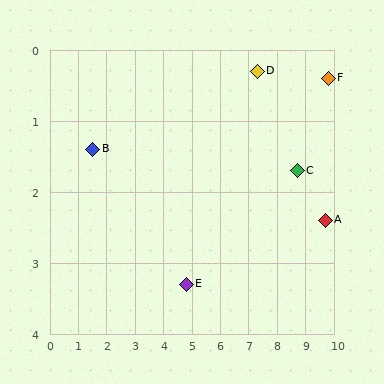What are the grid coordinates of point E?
Point E is at approximately (4.8, 3.3).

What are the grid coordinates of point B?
Point B is at approximately (1.5, 1.4).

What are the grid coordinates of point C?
Point C is at approximately (8.7, 1.7).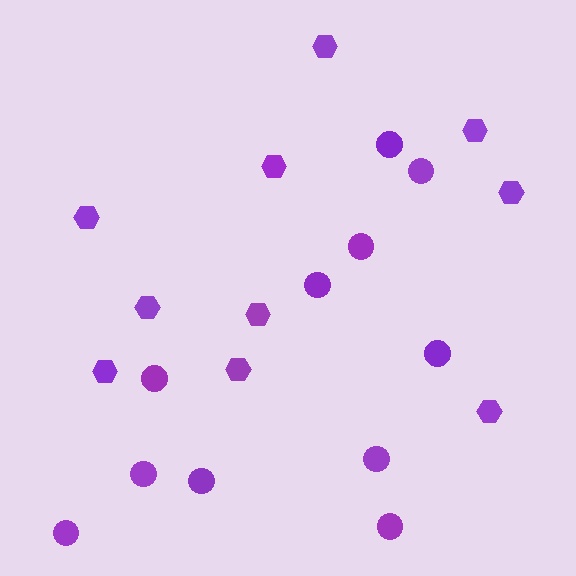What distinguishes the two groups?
There are 2 groups: one group of hexagons (10) and one group of circles (11).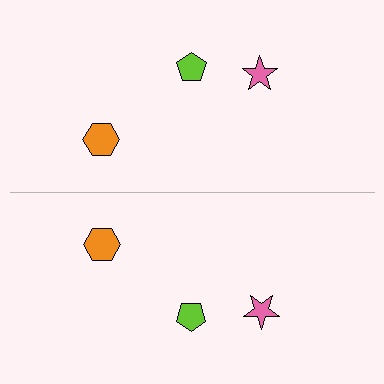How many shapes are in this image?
There are 6 shapes in this image.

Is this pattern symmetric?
Yes, this pattern has bilateral (reflection) symmetry.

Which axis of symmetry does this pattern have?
The pattern has a horizontal axis of symmetry running through the center of the image.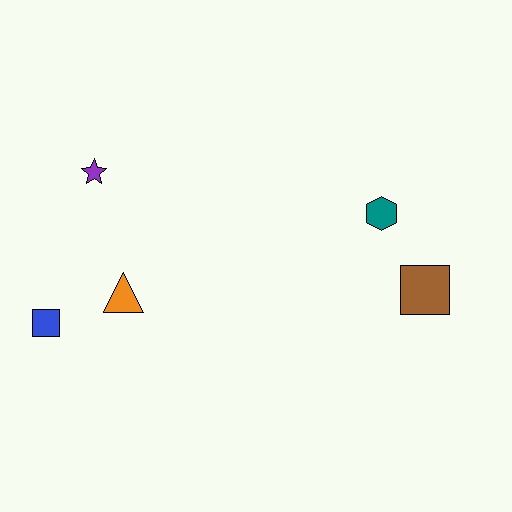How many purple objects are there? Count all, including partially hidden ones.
There is 1 purple object.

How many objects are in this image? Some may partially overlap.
There are 5 objects.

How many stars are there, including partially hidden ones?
There is 1 star.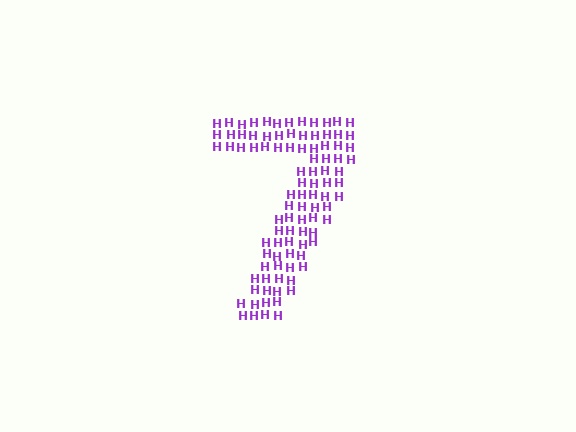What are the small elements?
The small elements are letter H's.